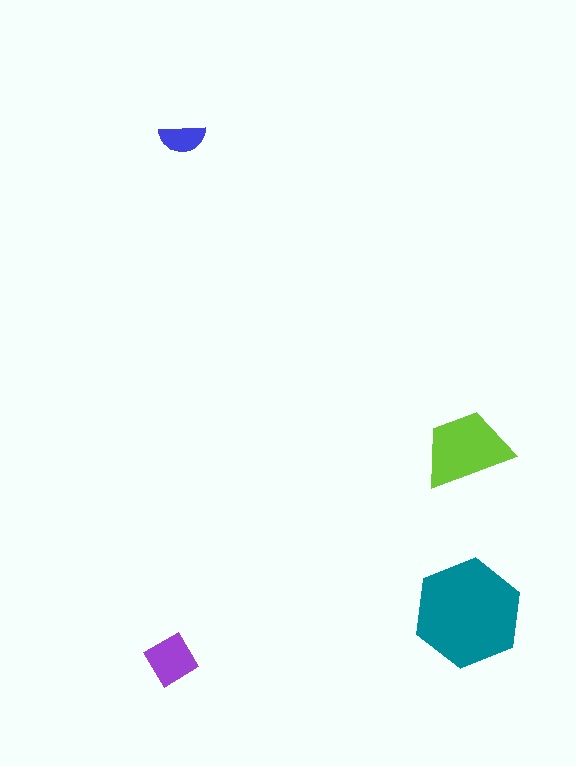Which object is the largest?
The teal hexagon.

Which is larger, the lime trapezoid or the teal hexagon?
The teal hexagon.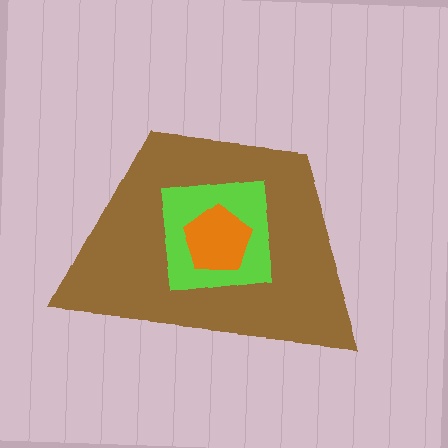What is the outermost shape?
The brown trapezoid.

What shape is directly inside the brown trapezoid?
The lime square.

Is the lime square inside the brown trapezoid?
Yes.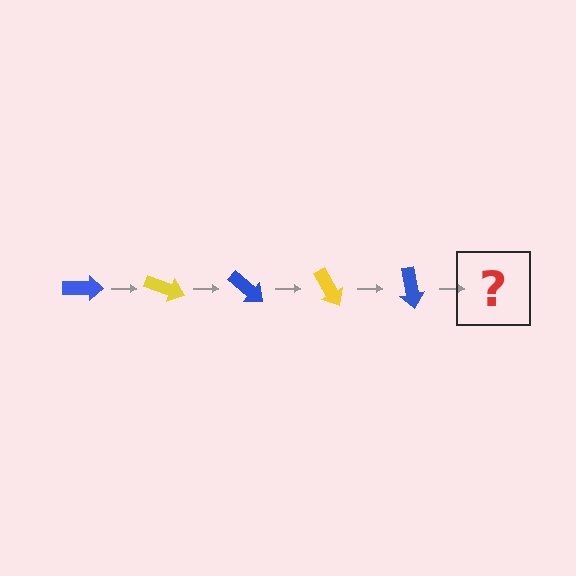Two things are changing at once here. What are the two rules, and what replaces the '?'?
The two rules are that it rotates 20 degrees each step and the color cycles through blue and yellow. The '?' should be a yellow arrow, rotated 100 degrees from the start.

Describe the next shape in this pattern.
It should be a yellow arrow, rotated 100 degrees from the start.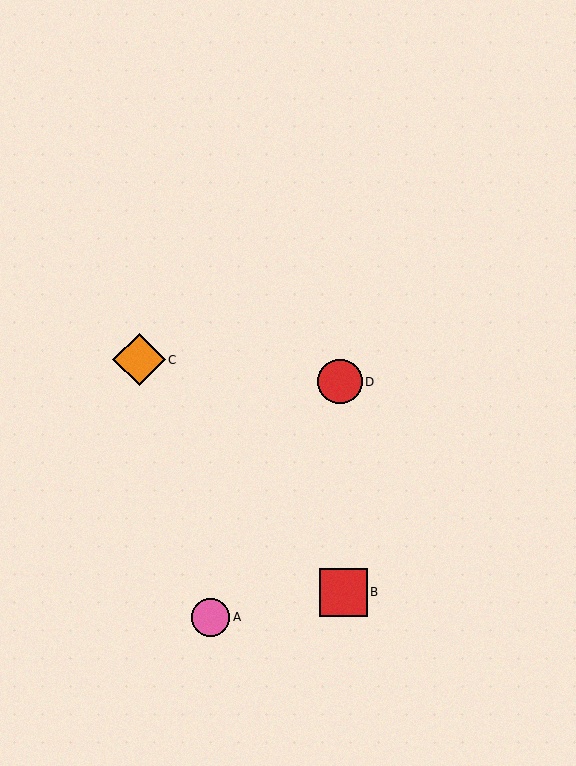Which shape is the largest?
The orange diamond (labeled C) is the largest.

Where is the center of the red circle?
The center of the red circle is at (340, 382).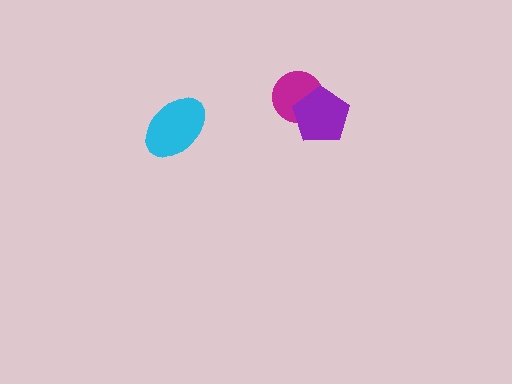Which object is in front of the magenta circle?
The purple pentagon is in front of the magenta circle.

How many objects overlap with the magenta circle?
1 object overlaps with the magenta circle.